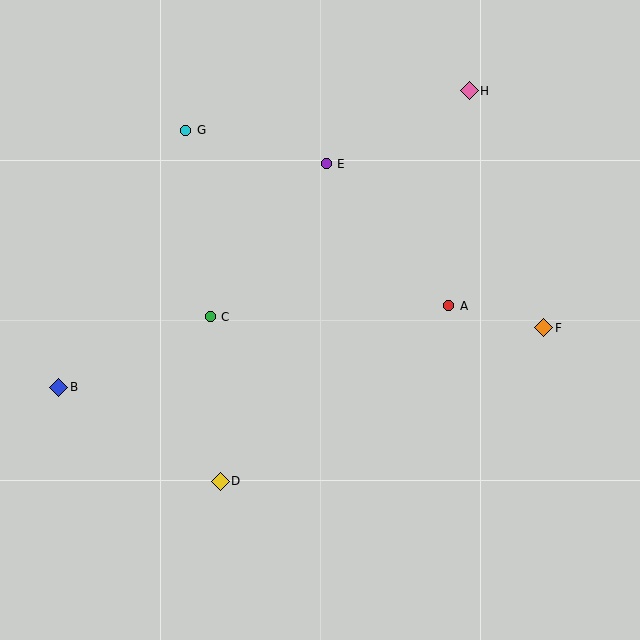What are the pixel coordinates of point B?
Point B is at (59, 387).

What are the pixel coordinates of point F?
Point F is at (544, 328).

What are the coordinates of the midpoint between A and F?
The midpoint between A and F is at (496, 317).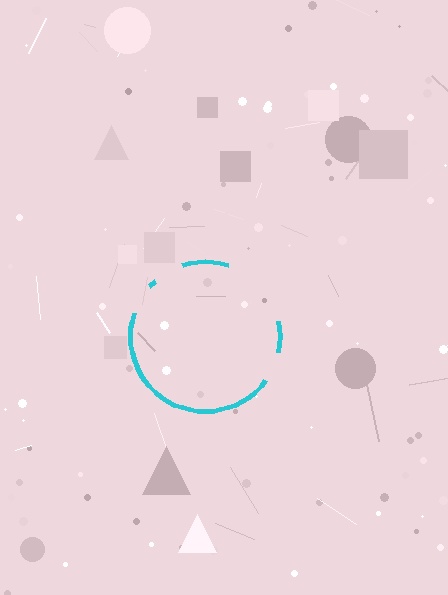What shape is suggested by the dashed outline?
The dashed outline suggests a circle.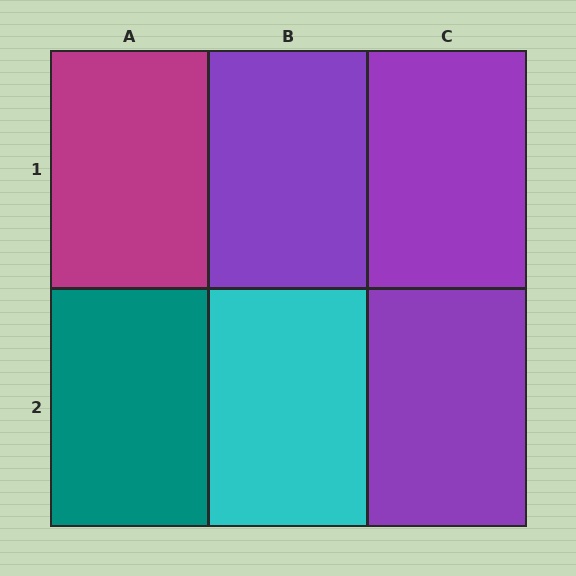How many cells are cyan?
1 cell is cyan.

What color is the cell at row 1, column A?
Magenta.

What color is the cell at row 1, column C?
Purple.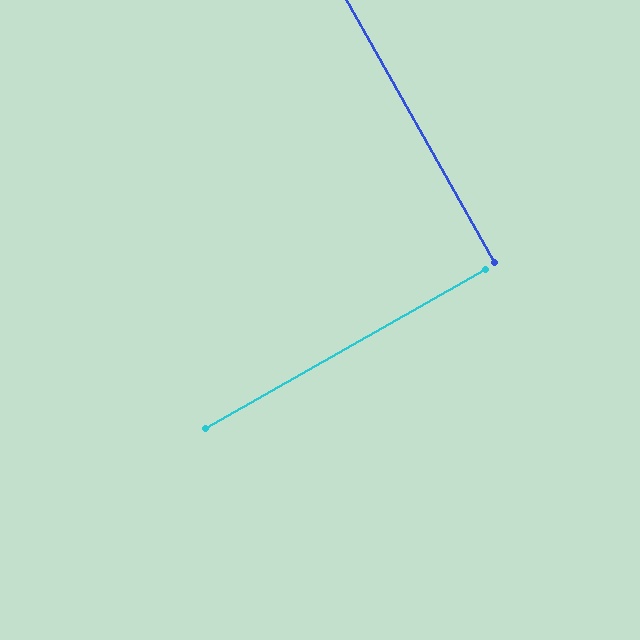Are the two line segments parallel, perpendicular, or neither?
Perpendicular — they meet at approximately 90°.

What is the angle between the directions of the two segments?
Approximately 90 degrees.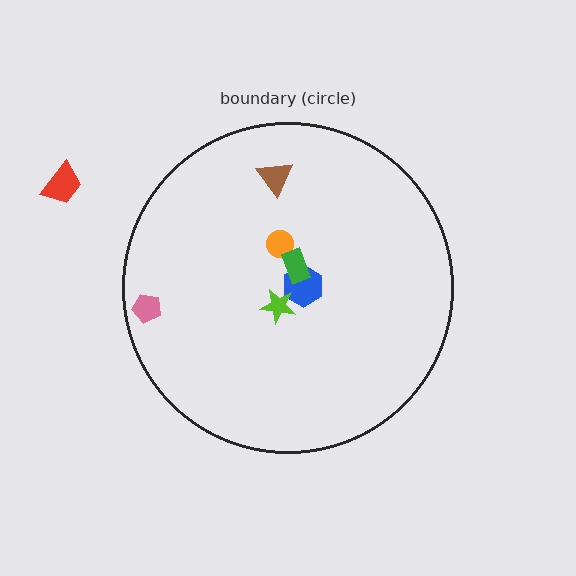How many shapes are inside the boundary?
6 inside, 1 outside.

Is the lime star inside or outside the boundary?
Inside.